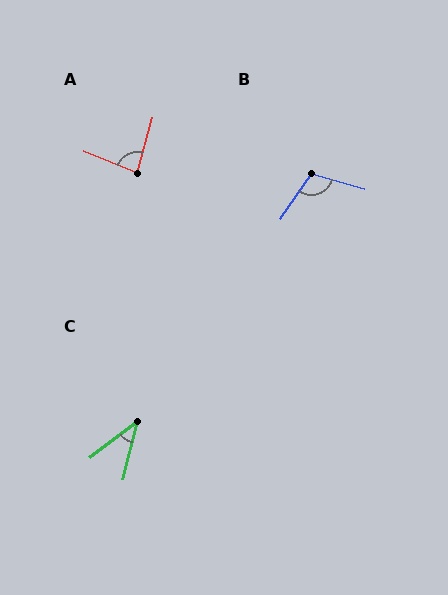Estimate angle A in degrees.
Approximately 83 degrees.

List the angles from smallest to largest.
C (39°), A (83°), B (109°).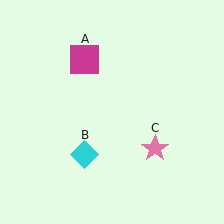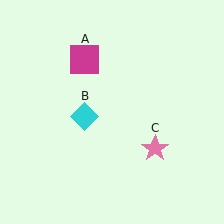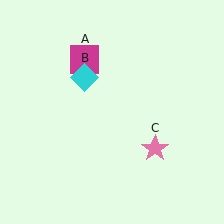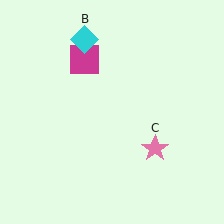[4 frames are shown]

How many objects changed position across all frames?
1 object changed position: cyan diamond (object B).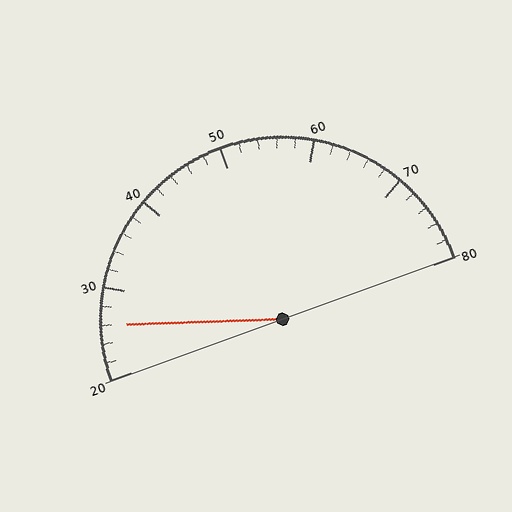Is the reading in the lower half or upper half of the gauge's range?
The reading is in the lower half of the range (20 to 80).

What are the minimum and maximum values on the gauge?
The gauge ranges from 20 to 80.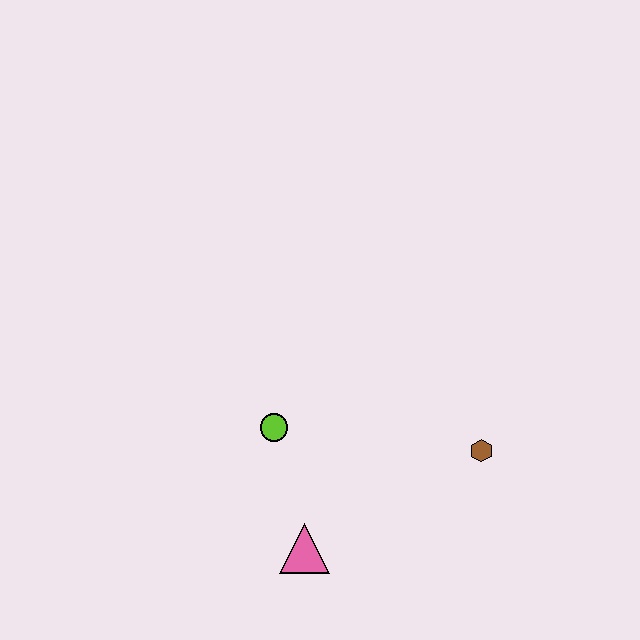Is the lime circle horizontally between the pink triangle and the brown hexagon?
No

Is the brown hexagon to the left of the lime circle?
No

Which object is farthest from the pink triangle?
The brown hexagon is farthest from the pink triangle.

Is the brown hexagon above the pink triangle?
Yes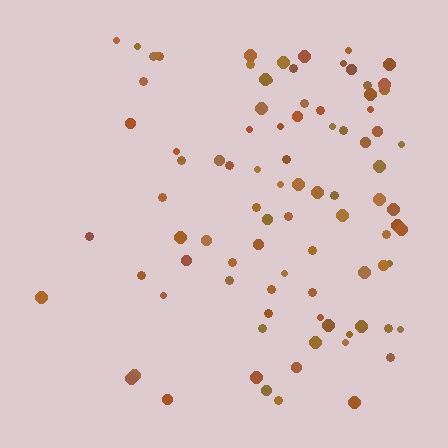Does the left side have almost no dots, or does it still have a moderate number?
Still a moderate number, just noticeably fewer than the right.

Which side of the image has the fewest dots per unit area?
The left.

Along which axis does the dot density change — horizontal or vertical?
Horizontal.